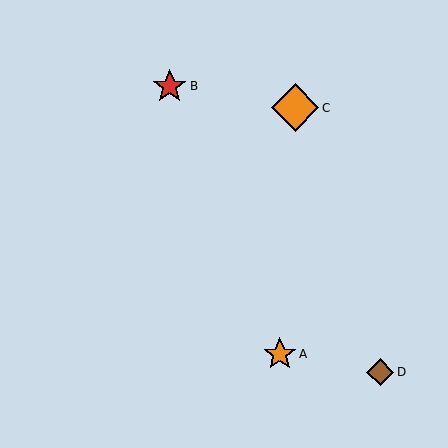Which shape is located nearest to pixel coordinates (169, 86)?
The red star (labeled B) at (170, 86) is nearest to that location.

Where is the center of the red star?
The center of the red star is at (170, 86).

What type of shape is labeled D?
Shape D is a brown diamond.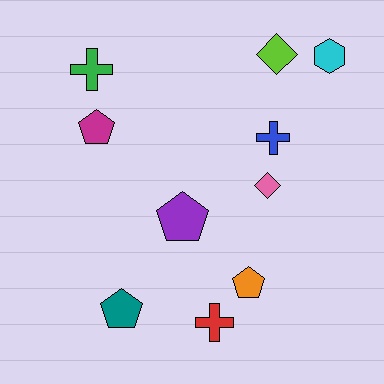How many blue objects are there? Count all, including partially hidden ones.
There is 1 blue object.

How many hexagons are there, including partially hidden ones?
There is 1 hexagon.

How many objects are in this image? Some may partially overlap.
There are 10 objects.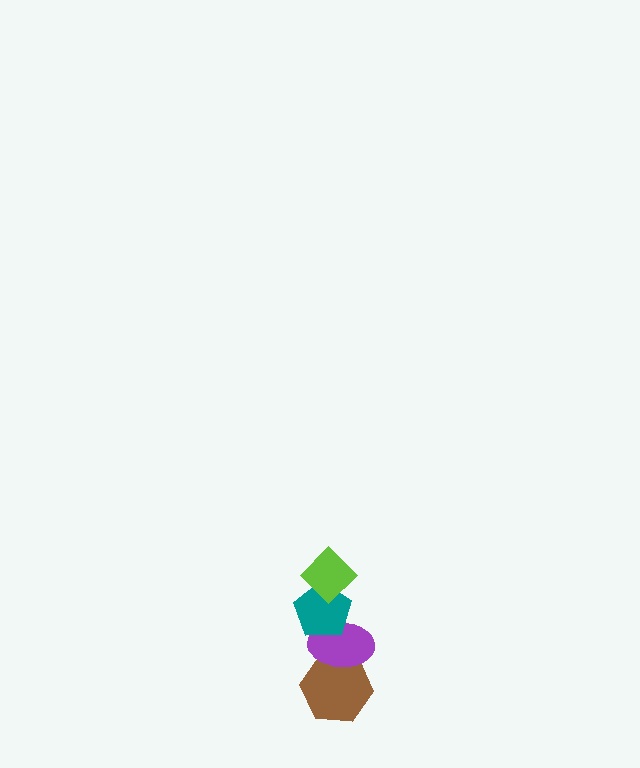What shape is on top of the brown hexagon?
The purple ellipse is on top of the brown hexagon.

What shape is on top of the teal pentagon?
The lime diamond is on top of the teal pentagon.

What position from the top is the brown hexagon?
The brown hexagon is 4th from the top.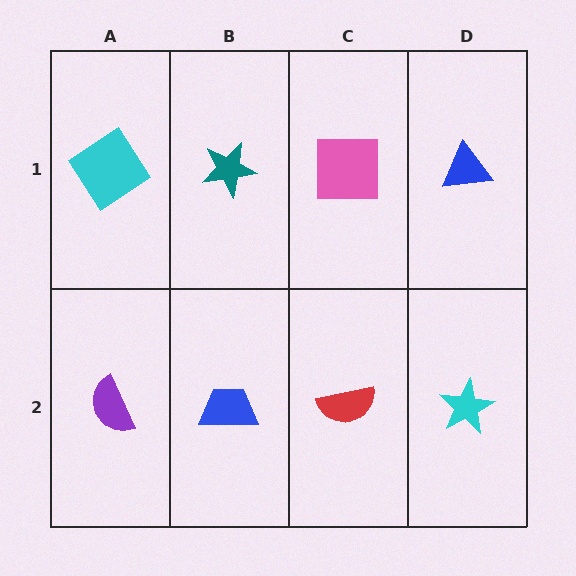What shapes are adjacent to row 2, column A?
A cyan diamond (row 1, column A), a blue trapezoid (row 2, column B).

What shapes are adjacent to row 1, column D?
A cyan star (row 2, column D), a pink square (row 1, column C).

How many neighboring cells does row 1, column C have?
3.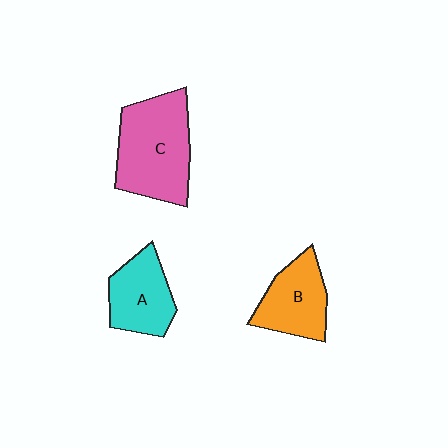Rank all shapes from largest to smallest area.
From largest to smallest: C (pink), B (orange), A (cyan).